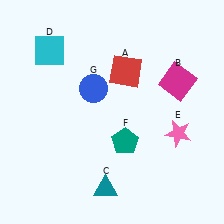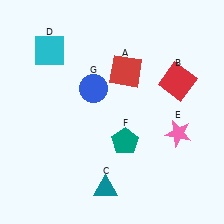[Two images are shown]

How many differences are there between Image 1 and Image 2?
There is 1 difference between the two images.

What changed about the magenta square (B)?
In Image 1, B is magenta. In Image 2, it changed to red.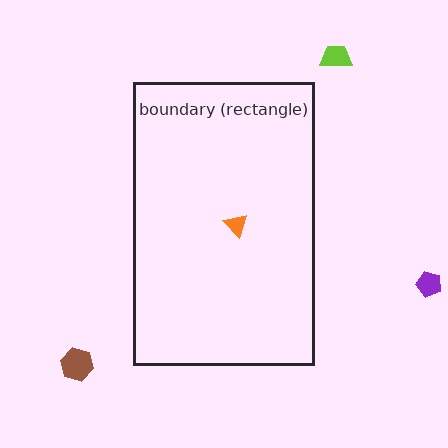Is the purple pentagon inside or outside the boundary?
Outside.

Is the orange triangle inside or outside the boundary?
Inside.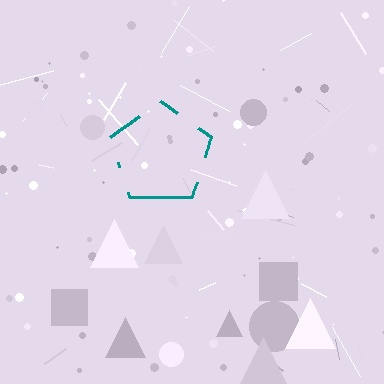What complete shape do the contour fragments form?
The contour fragments form a pentagon.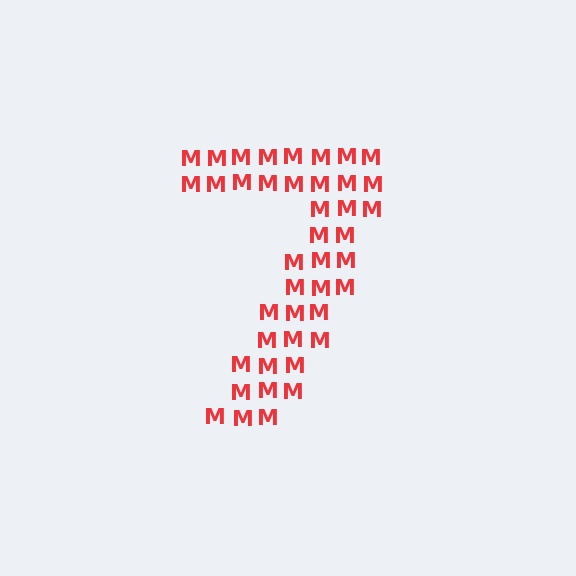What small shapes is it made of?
It is made of small letter M's.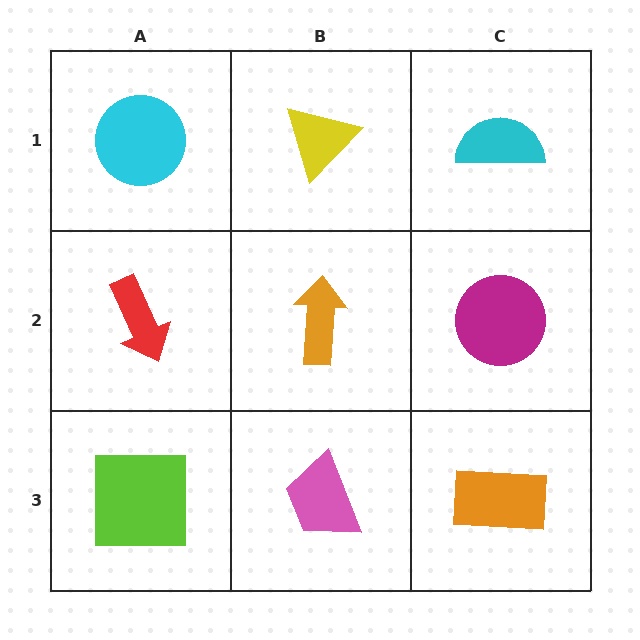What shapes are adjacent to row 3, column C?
A magenta circle (row 2, column C), a pink trapezoid (row 3, column B).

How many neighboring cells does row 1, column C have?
2.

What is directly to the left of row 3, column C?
A pink trapezoid.